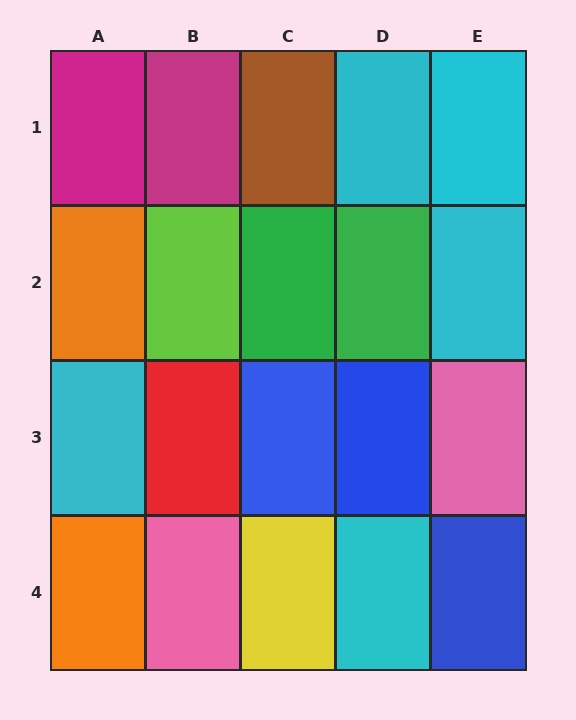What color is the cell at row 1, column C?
Brown.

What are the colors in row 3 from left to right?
Cyan, red, blue, blue, pink.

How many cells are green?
2 cells are green.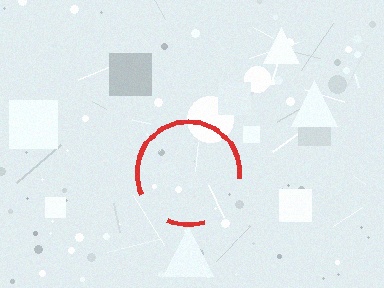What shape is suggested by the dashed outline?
The dashed outline suggests a circle.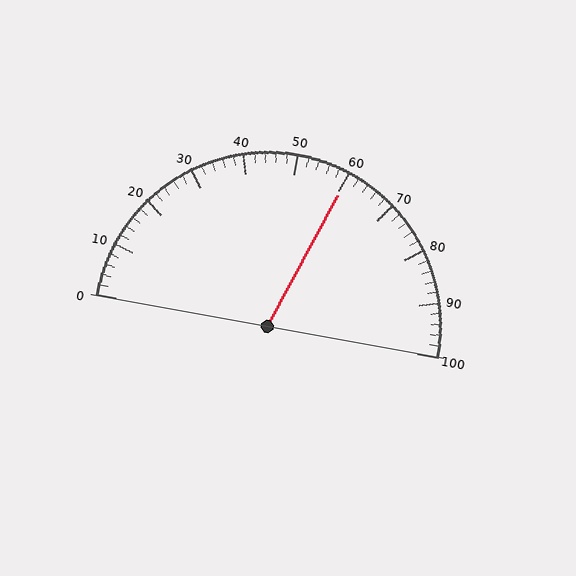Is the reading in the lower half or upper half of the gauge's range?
The reading is in the upper half of the range (0 to 100).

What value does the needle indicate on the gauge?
The needle indicates approximately 60.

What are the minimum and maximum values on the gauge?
The gauge ranges from 0 to 100.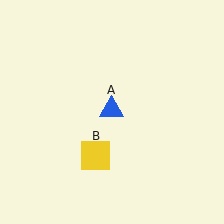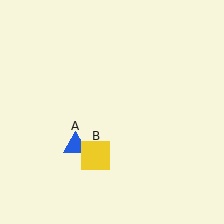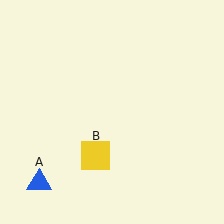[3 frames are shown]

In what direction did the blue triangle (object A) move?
The blue triangle (object A) moved down and to the left.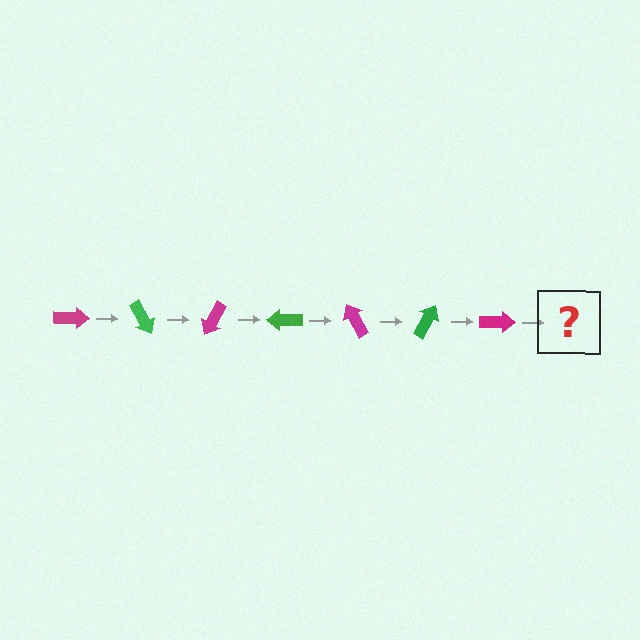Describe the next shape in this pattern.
It should be a green arrow, rotated 420 degrees from the start.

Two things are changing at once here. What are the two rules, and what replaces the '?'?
The two rules are that it rotates 60 degrees each step and the color cycles through magenta and green. The '?' should be a green arrow, rotated 420 degrees from the start.